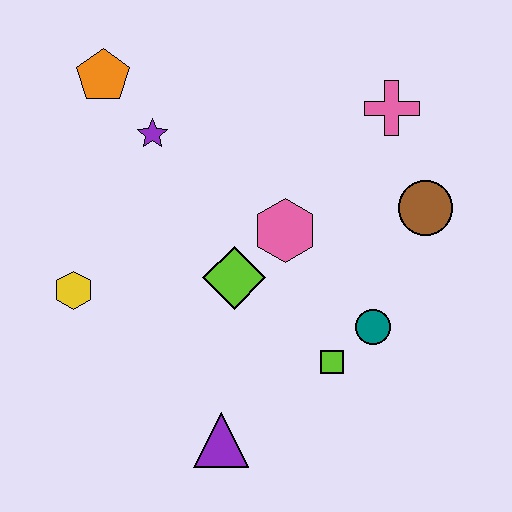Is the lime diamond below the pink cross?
Yes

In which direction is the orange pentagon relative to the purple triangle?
The orange pentagon is above the purple triangle.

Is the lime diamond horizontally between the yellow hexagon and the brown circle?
Yes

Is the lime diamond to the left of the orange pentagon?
No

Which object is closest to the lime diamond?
The pink hexagon is closest to the lime diamond.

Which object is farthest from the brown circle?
The yellow hexagon is farthest from the brown circle.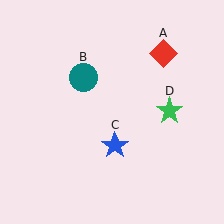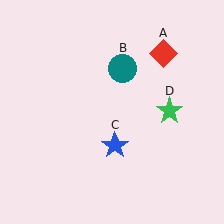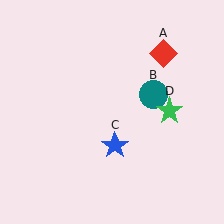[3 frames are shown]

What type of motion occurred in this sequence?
The teal circle (object B) rotated clockwise around the center of the scene.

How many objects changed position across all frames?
1 object changed position: teal circle (object B).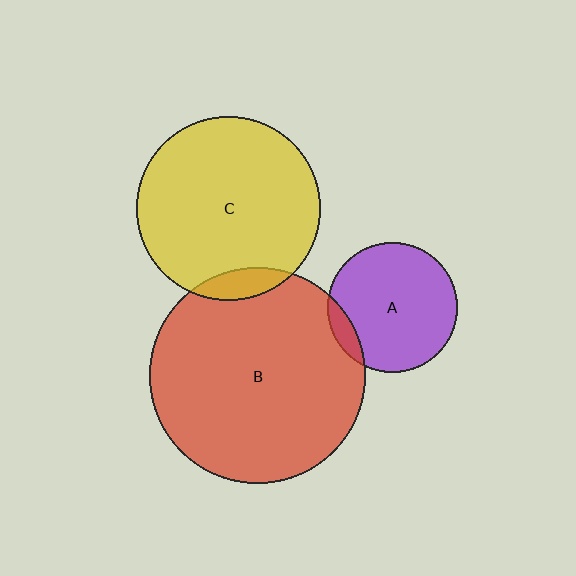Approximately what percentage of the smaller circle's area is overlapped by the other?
Approximately 10%.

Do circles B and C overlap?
Yes.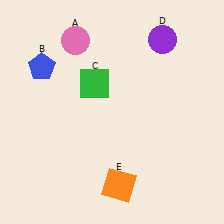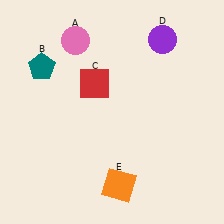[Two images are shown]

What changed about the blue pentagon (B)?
In Image 1, B is blue. In Image 2, it changed to teal.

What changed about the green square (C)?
In Image 1, C is green. In Image 2, it changed to red.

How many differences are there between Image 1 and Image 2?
There are 2 differences between the two images.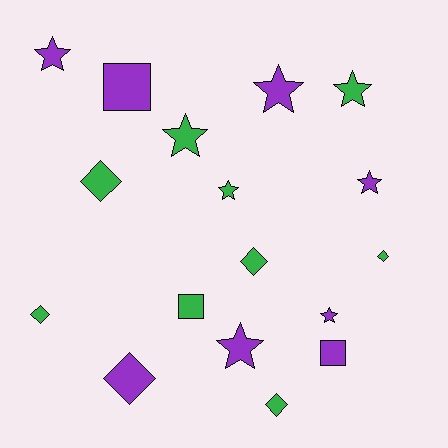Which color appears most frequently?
Green, with 9 objects.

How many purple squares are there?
There are 2 purple squares.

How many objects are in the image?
There are 17 objects.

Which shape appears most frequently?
Star, with 8 objects.